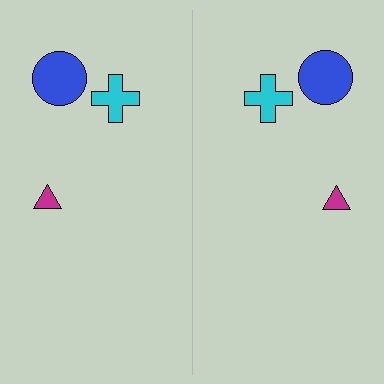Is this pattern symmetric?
Yes, this pattern has bilateral (reflection) symmetry.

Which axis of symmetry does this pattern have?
The pattern has a vertical axis of symmetry running through the center of the image.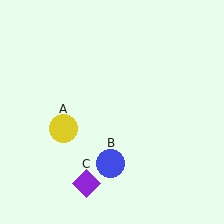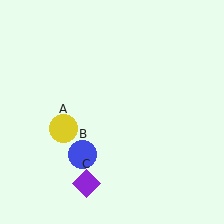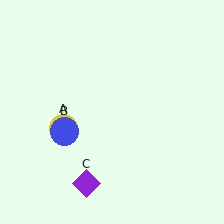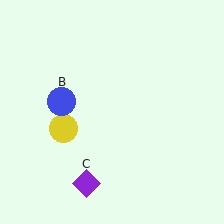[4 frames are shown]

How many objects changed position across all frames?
1 object changed position: blue circle (object B).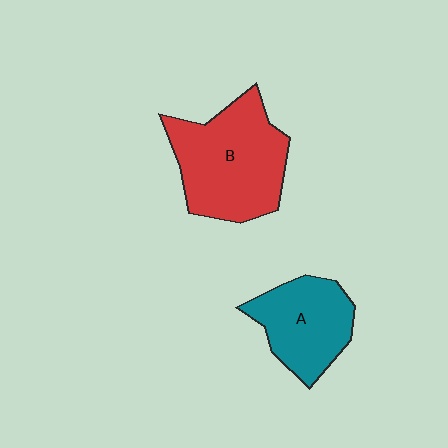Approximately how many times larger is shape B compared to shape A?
Approximately 1.5 times.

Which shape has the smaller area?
Shape A (teal).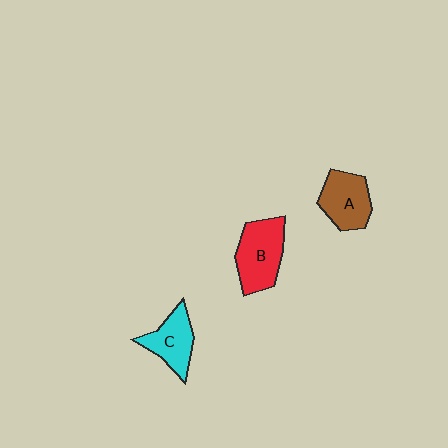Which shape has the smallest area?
Shape C (cyan).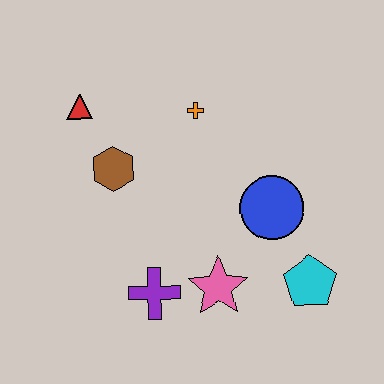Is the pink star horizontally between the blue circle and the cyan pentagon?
No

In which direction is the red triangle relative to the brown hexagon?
The red triangle is above the brown hexagon.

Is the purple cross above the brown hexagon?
No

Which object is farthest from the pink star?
The red triangle is farthest from the pink star.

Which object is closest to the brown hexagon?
The red triangle is closest to the brown hexagon.